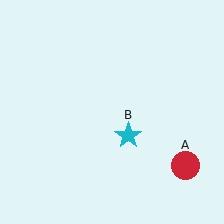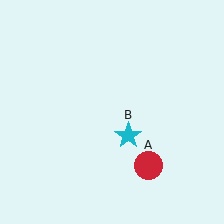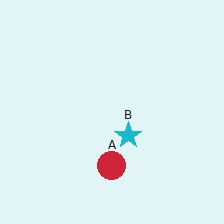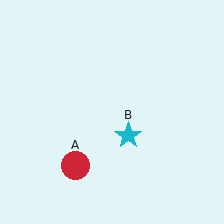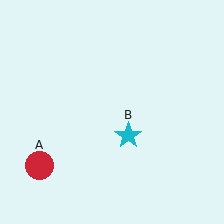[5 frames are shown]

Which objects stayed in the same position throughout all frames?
Cyan star (object B) remained stationary.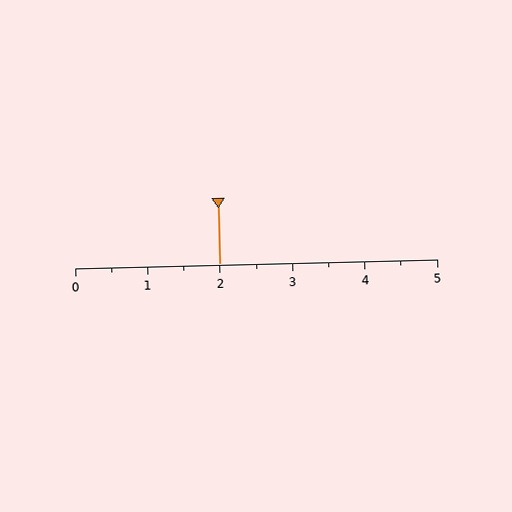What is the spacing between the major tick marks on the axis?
The major ticks are spaced 1 apart.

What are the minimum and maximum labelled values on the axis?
The axis runs from 0 to 5.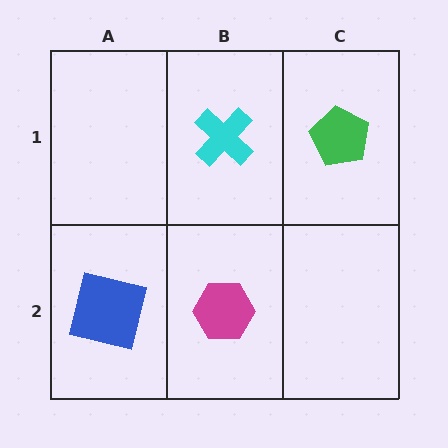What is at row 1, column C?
A green pentagon.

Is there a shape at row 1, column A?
No, that cell is empty.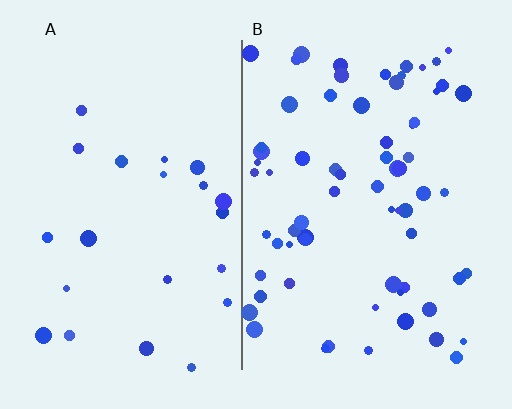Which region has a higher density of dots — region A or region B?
B (the right).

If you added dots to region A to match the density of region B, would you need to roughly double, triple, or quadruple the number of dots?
Approximately triple.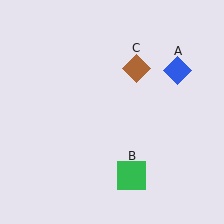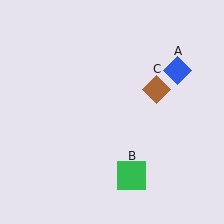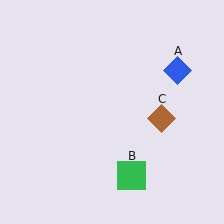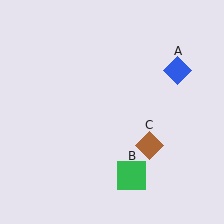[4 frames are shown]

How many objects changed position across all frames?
1 object changed position: brown diamond (object C).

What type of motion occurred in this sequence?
The brown diamond (object C) rotated clockwise around the center of the scene.